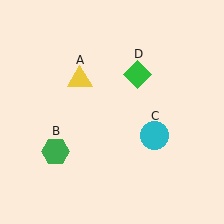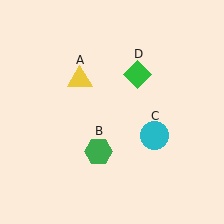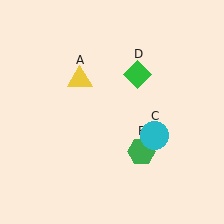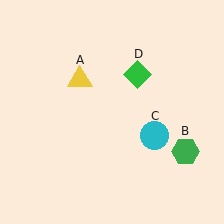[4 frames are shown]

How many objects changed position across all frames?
1 object changed position: green hexagon (object B).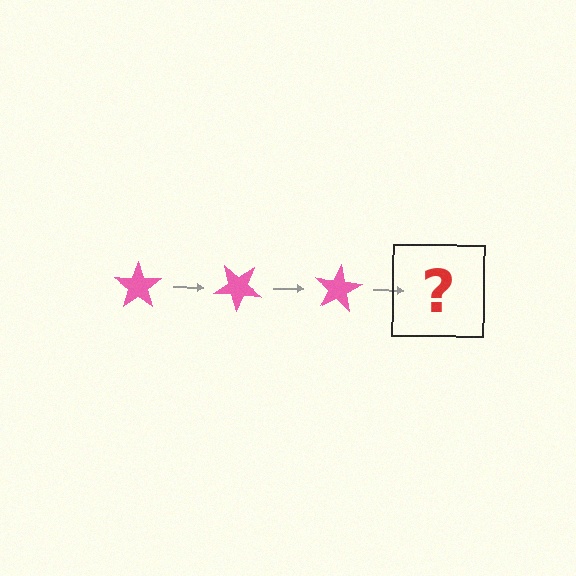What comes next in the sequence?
The next element should be a pink star rotated 120 degrees.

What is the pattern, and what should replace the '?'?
The pattern is that the star rotates 40 degrees each step. The '?' should be a pink star rotated 120 degrees.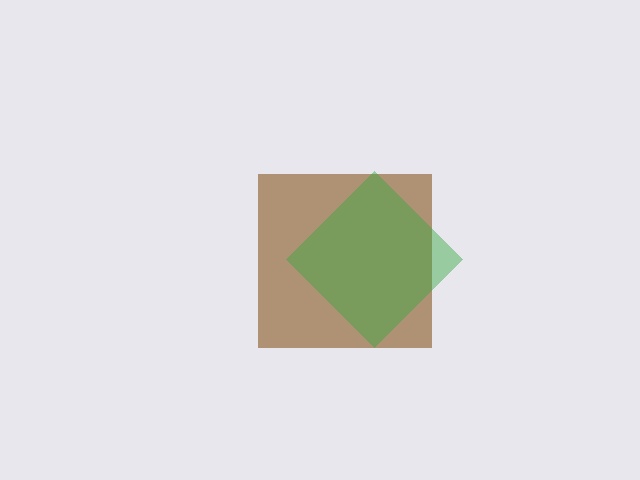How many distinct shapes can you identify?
There are 2 distinct shapes: a brown square, a green diamond.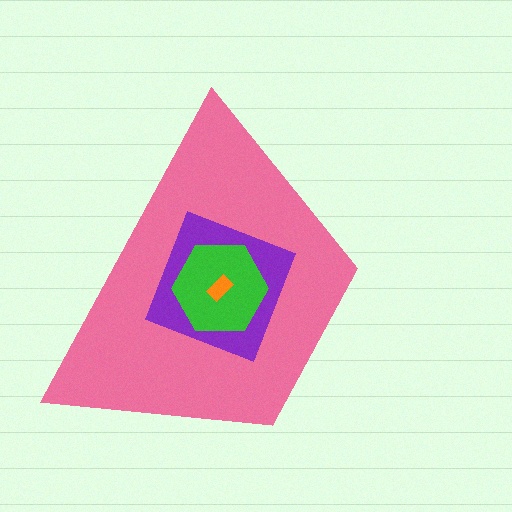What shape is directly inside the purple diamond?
The green hexagon.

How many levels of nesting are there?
4.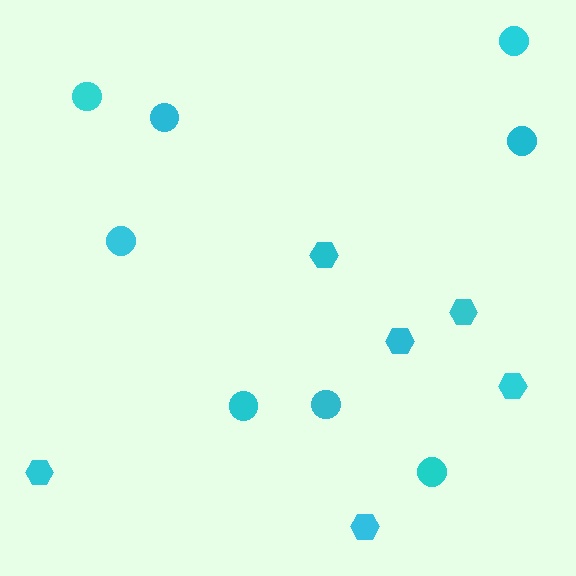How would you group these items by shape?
There are 2 groups: one group of hexagons (6) and one group of circles (8).